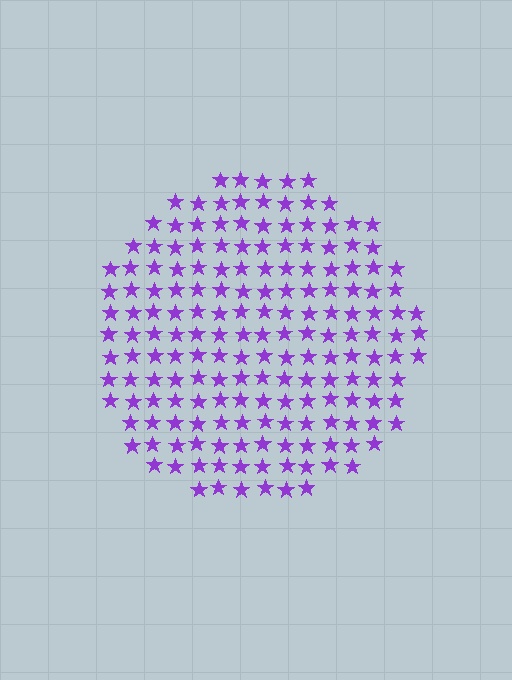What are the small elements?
The small elements are stars.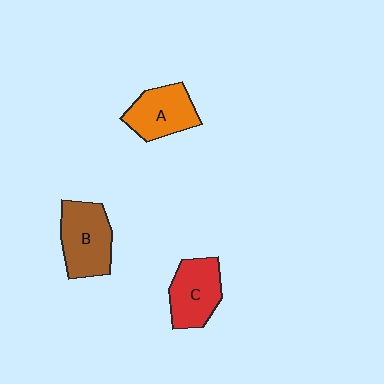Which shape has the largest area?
Shape B (brown).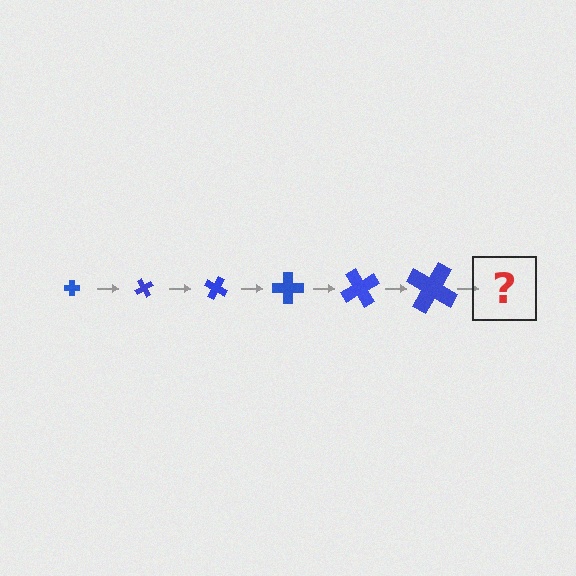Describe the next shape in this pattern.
It should be a cross, larger than the previous one and rotated 360 degrees from the start.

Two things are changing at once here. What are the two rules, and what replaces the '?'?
The two rules are that the cross grows larger each step and it rotates 60 degrees each step. The '?' should be a cross, larger than the previous one and rotated 360 degrees from the start.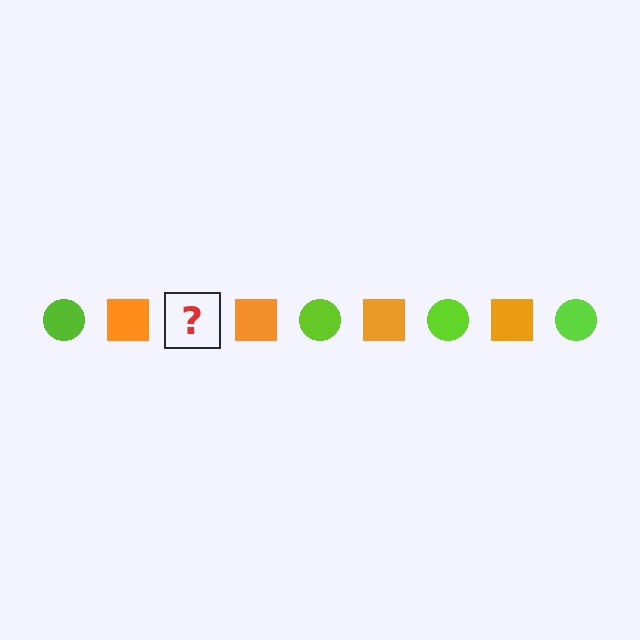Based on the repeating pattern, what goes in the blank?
The blank should be a lime circle.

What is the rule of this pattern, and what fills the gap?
The rule is that the pattern alternates between lime circle and orange square. The gap should be filled with a lime circle.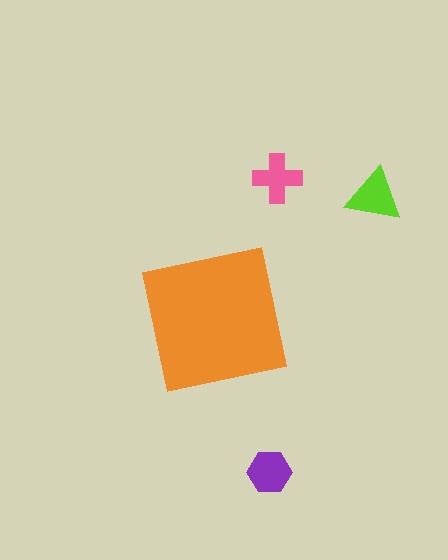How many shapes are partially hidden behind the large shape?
0 shapes are partially hidden.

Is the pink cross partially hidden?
No, the pink cross is fully visible.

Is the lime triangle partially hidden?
No, the lime triangle is fully visible.